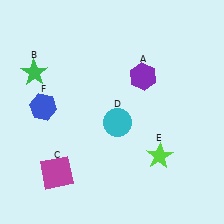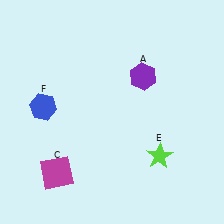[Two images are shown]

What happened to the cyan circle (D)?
The cyan circle (D) was removed in Image 2. It was in the bottom-right area of Image 1.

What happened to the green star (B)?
The green star (B) was removed in Image 2. It was in the top-left area of Image 1.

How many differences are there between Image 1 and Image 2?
There are 2 differences between the two images.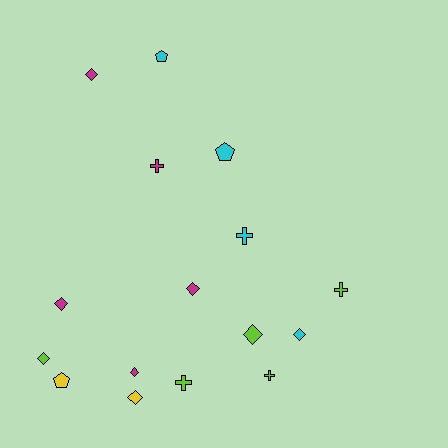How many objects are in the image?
There are 16 objects.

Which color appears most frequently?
Lime, with 5 objects.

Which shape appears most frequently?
Diamond, with 8 objects.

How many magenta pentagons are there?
There are no magenta pentagons.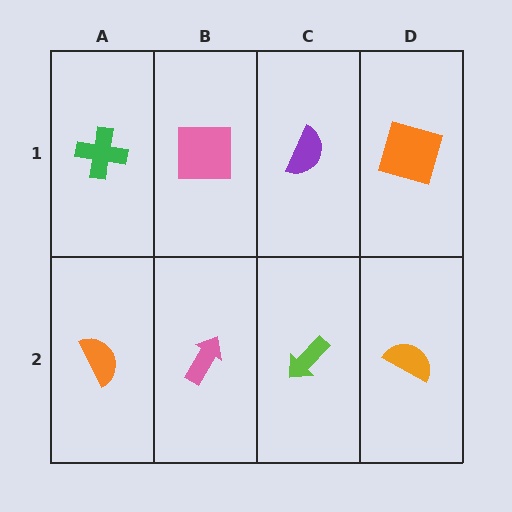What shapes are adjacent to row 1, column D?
An orange semicircle (row 2, column D), a purple semicircle (row 1, column C).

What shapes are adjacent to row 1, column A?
An orange semicircle (row 2, column A), a pink square (row 1, column B).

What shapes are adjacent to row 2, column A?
A green cross (row 1, column A), a pink arrow (row 2, column B).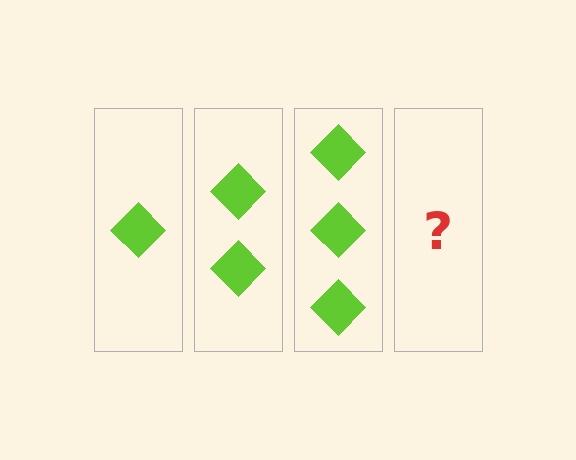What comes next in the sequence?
The next element should be 4 diamonds.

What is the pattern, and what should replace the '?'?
The pattern is that each step adds one more diamond. The '?' should be 4 diamonds.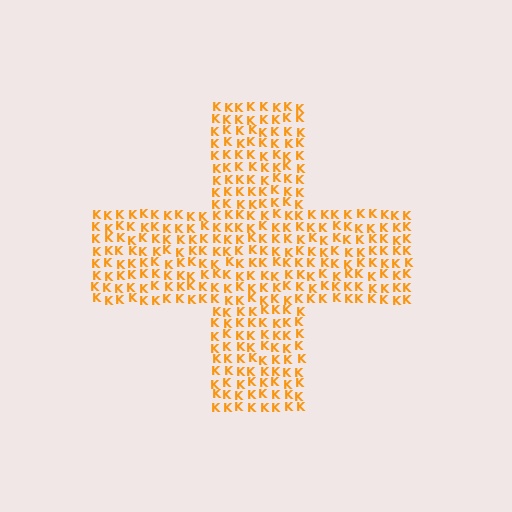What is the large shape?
The large shape is a cross.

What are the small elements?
The small elements are letter K's.